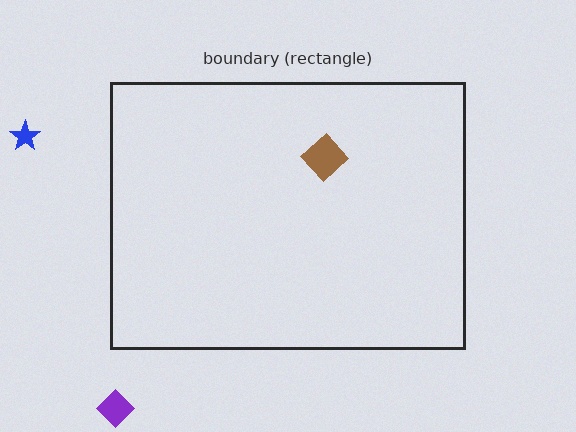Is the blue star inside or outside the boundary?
Outside.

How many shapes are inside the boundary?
1 inside, 2 outside.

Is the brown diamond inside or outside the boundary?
Inside.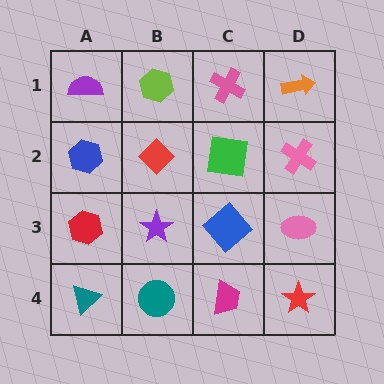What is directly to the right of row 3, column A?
A purple star.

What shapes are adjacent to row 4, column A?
A red hexagon (row 3, column A), a teal circle (row 4, column B).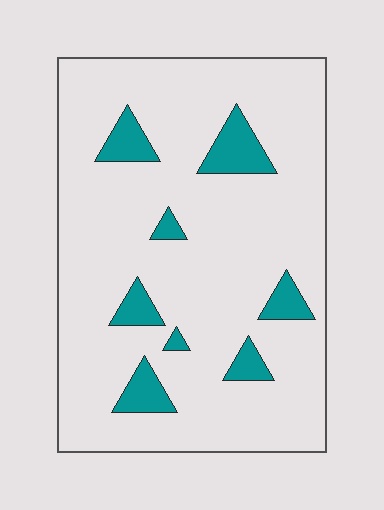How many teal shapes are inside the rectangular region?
8.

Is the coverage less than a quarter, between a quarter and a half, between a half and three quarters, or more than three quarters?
Less than a quarter.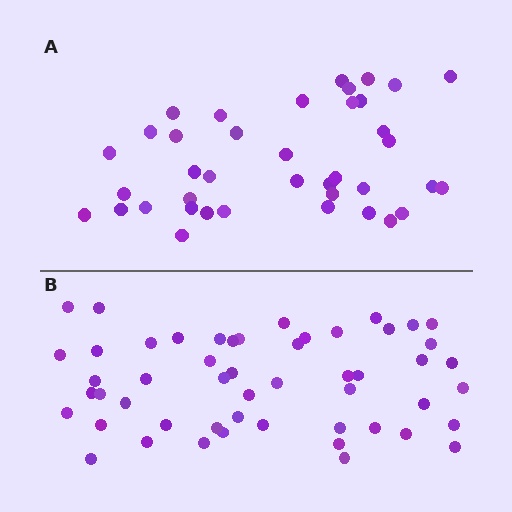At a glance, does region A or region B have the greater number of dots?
Region B (the bottom region) has more dots.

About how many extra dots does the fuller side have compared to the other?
Region B has approximately 15 more dots than region A.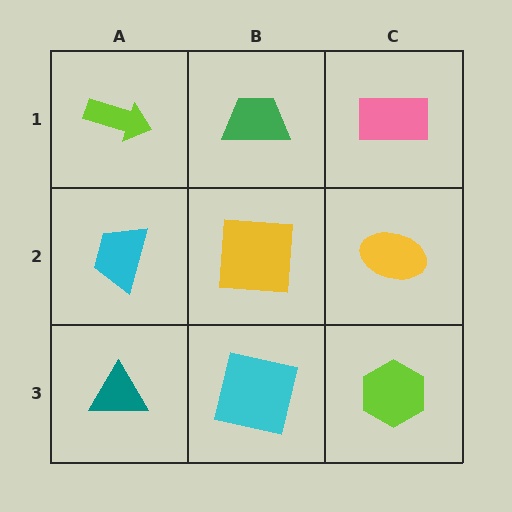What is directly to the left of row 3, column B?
A teal triangle.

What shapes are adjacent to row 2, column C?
A pink rectangle (row 1, column C), a lime hexagon (row 3, column C), a yellow square (row 2, column B).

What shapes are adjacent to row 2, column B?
A green trapezoid (row 1, column B), a cyan square (row 3, column B), a cyan trapezoid (row 2, column A), a yellow ellipse (row 2, column C).